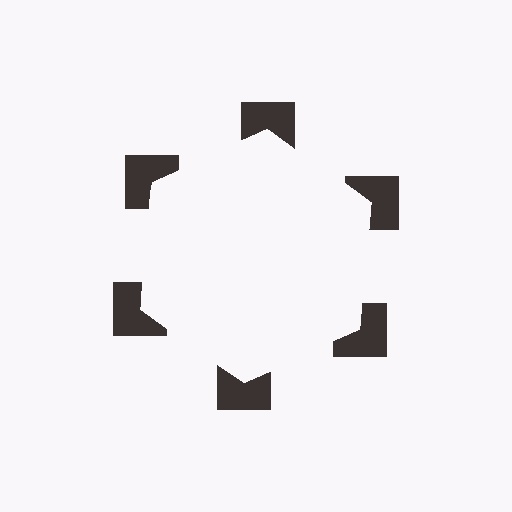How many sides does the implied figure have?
6 sides.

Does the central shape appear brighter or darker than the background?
It typically appears slightly brighter than the background, even though no actual brightness change is drawn.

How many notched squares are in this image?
There are 6 — one at each vertex of the illusory hexagon.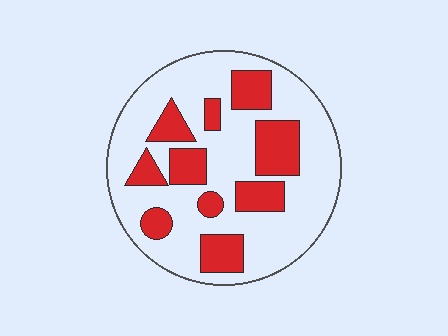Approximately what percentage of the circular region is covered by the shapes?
Approximately 30%.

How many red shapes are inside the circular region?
10.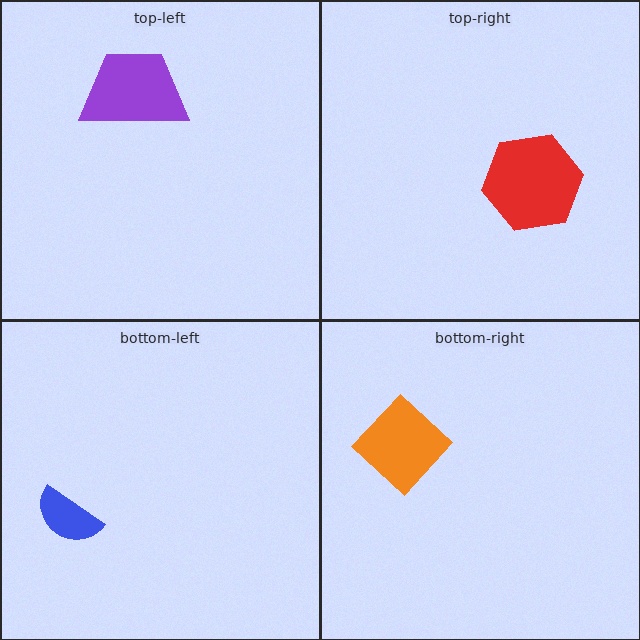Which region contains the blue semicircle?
The bottom-left region.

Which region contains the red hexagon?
The top-right region.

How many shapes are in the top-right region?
1.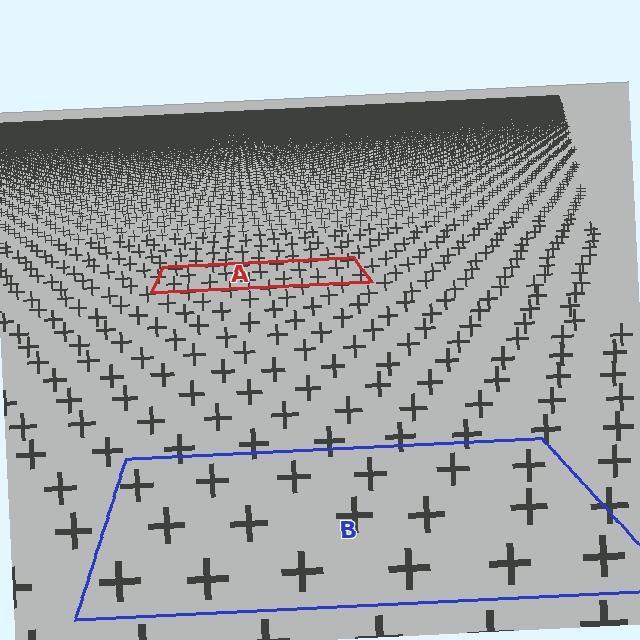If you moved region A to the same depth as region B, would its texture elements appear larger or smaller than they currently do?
They would appear larger. At a closer depth, the same texture elements are projected at a bigger on-screen size.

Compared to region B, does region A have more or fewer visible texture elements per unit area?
Region A has more texture elements per unit area — they are packed more densely because it is farther away.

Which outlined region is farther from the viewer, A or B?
Region A is farther from the viewer — the texture elements inside it appear smaller and more densely packed.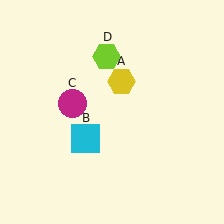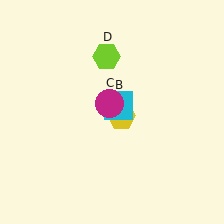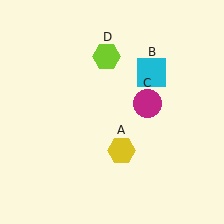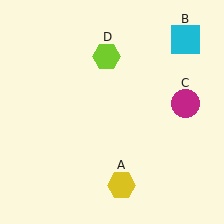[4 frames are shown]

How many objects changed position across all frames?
3 objects changed position: yellow hexagon (object A), cyan square (object B), magenta circle (object C).